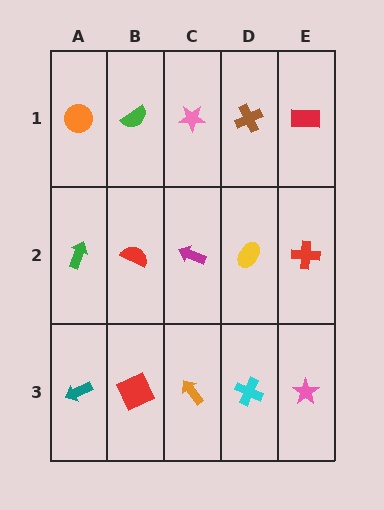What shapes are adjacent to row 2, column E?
A red rectangle (row 1, column E), a pink star (row 3, column E), a yellow ellipse (row 2, column D).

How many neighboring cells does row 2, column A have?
3.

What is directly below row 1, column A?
A green arrow.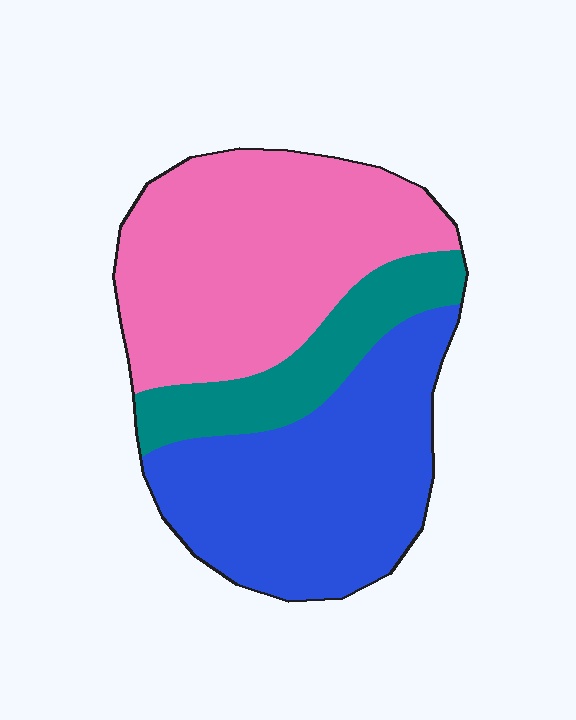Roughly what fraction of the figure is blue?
Blue takes up about two fifths (2/5) of the figure.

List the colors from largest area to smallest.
From largest to smallest: pink, blue, teal.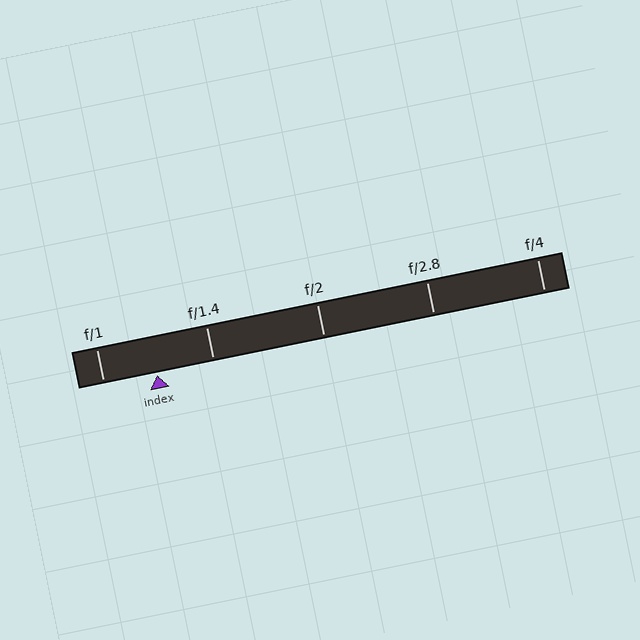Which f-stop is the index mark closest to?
The index mark is closest to f/1.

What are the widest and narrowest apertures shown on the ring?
The widest aperture shown is f/1 and the narrowest is f/4.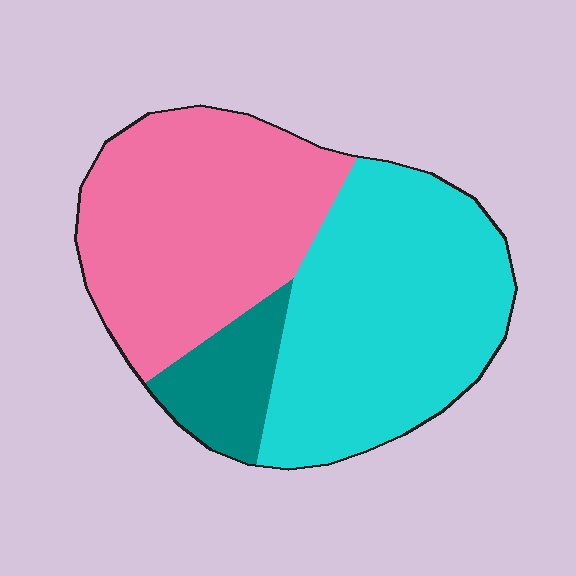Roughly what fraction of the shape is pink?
Pink takes up between a quarter and a half of the shape.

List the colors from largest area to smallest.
From largest to smallest: cyan, pink, teal.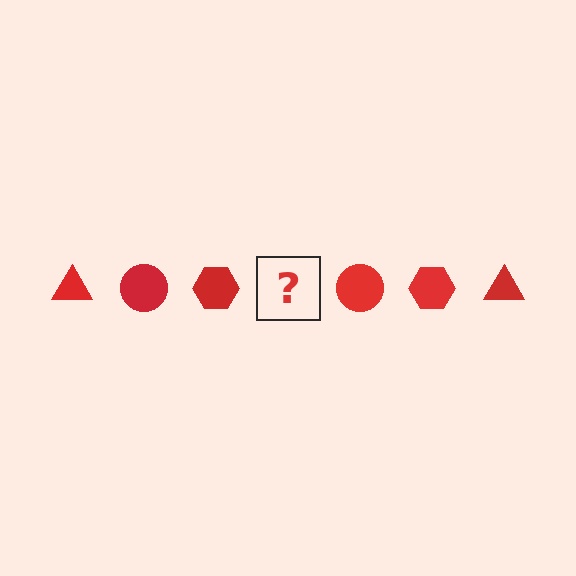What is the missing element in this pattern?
The missing element is a red triangle.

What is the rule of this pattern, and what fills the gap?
The rule is that the pattern cycles through triangle, circle, hexagon shapes in red. The gap should be filled with a red triangle.